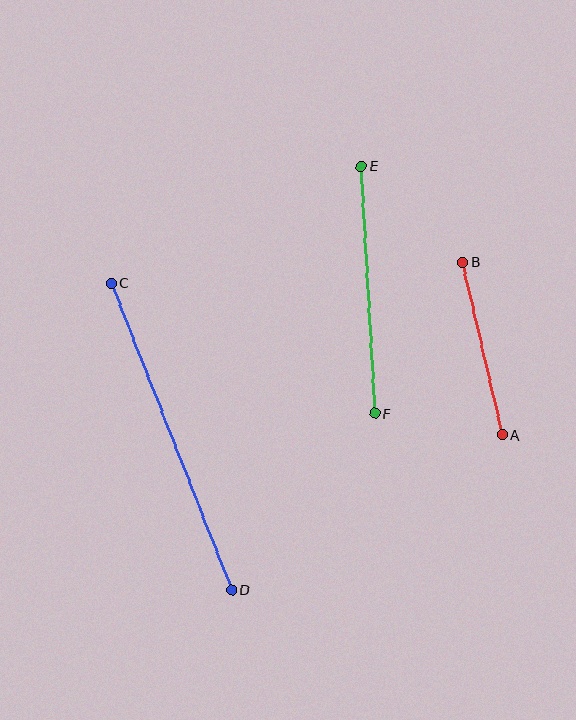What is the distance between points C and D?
The distance is approximately 329 pixels.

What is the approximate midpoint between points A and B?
The midpoint is at approximately (483, 349) pixels.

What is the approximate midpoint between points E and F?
The midpoint is at approximately (368, 290) pixels.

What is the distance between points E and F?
The distance is approximately 247 pixels.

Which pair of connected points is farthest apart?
Points C and D are farthest apart.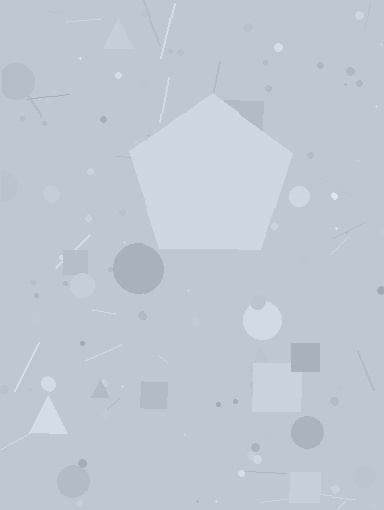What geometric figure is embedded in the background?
A pentagon is embedded in the background.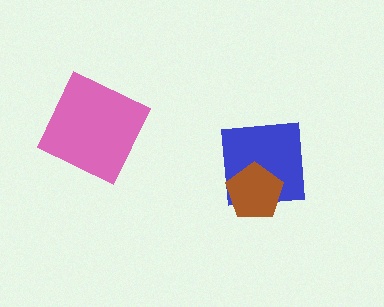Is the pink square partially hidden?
No, no other shape covers it.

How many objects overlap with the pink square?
0 objects overlap with the pink square.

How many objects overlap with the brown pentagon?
1 object overlaps with the brown pentagon.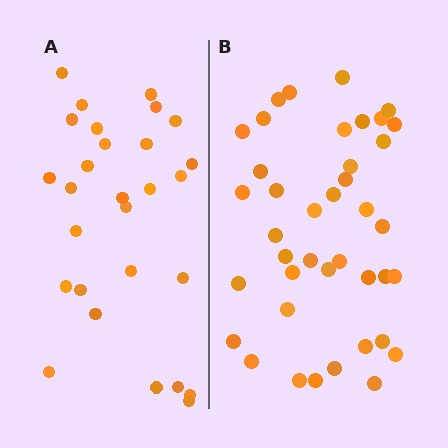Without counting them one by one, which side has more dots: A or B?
Region B (the right region) has more dots.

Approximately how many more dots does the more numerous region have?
Region B has roughly 12 or so more dots than region A.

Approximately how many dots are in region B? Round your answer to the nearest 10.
About 40 dots.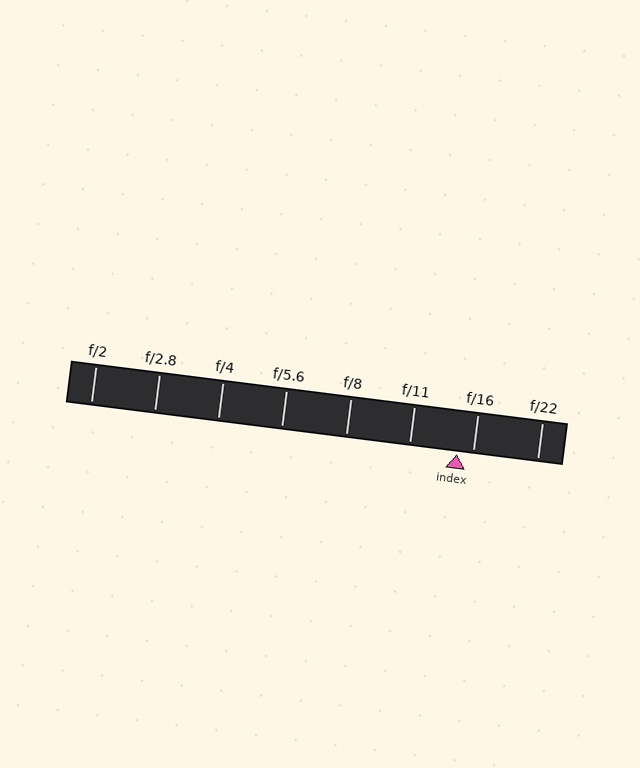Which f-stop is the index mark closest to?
The index mark is closest to f/16.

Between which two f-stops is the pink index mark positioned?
The index mark is between f/11 and f/16.